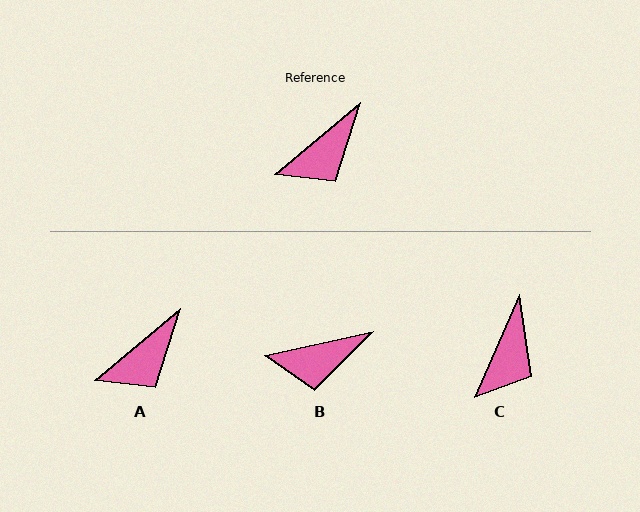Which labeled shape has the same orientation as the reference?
A.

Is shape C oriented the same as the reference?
No, it is off by about 26 degrees.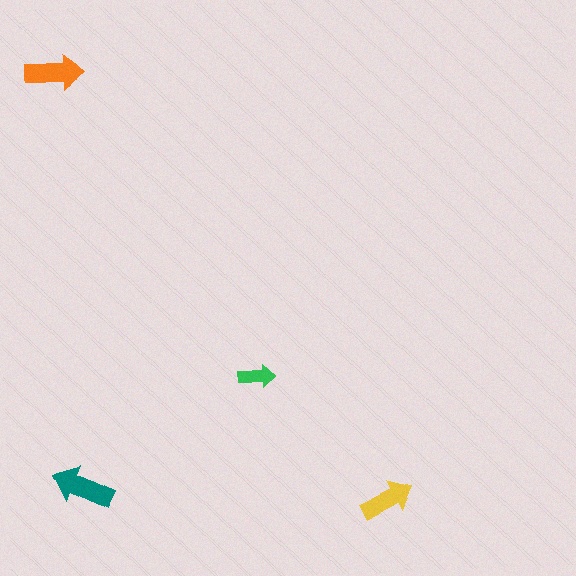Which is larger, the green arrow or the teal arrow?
The teal one.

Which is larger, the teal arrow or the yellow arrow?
The teal one.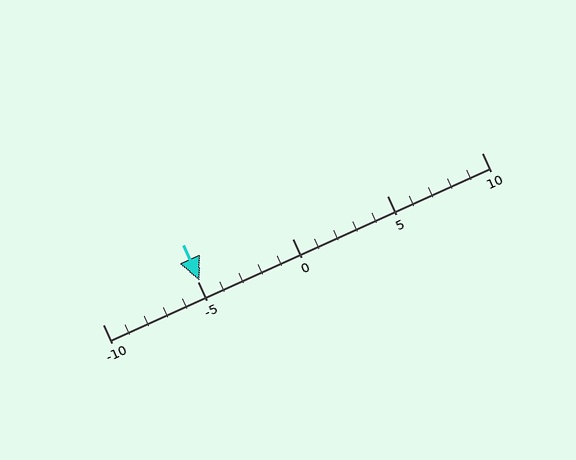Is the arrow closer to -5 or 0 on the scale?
The arrow is closer to -5.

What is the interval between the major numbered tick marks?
The major tick marks are spaced 5 units apart.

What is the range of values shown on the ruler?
The ruler shows values from -10 to 10.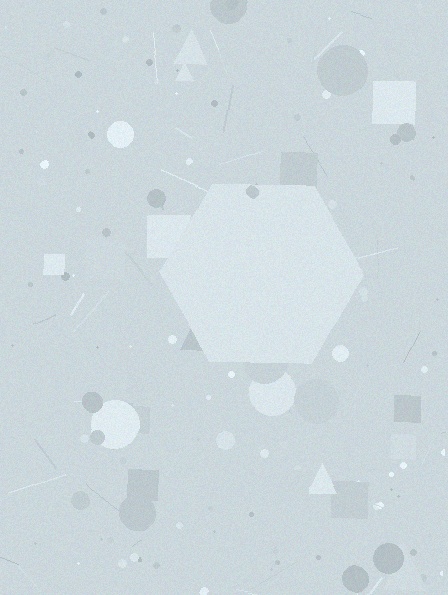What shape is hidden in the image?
A hexagon is hidden in the image.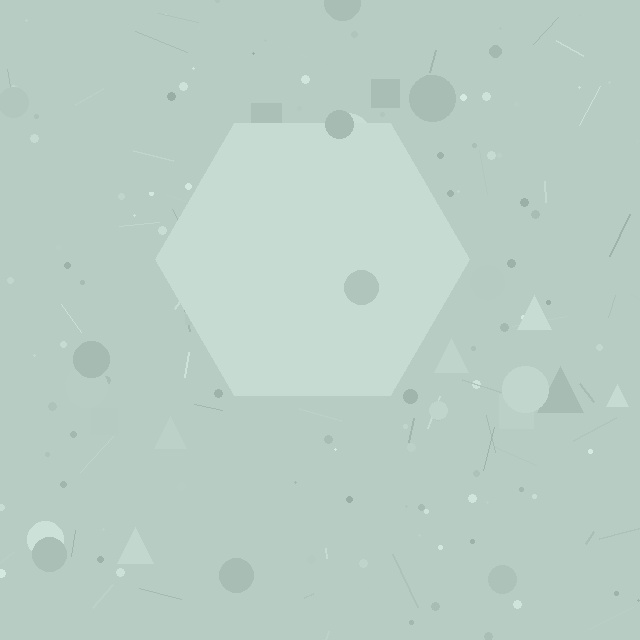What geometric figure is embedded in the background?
A hexagon is embedded in the background.